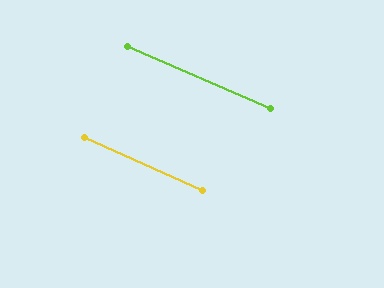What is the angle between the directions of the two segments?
Approximately 0 degrees.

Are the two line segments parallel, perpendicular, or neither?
Parallel — their directions differ by only 0.5°.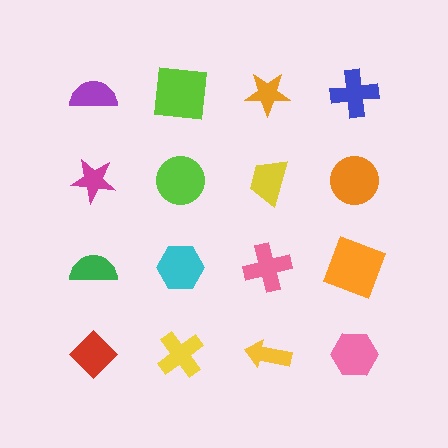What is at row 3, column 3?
A pink cross.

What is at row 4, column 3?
A yellow arrow.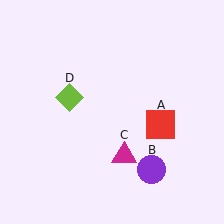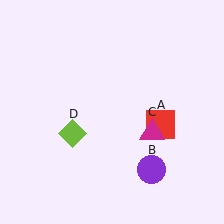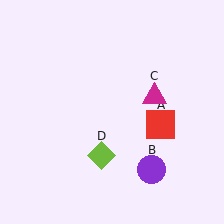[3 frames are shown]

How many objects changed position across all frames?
2 objects changed position: magenta triangle (object C), lime diamond (object D).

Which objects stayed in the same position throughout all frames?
Red square (object A) and purple circle (object B) remained stationary.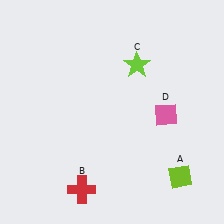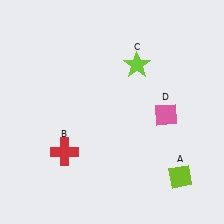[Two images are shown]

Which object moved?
The red cross (B) moved up.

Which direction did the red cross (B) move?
The red cross (B) moved up.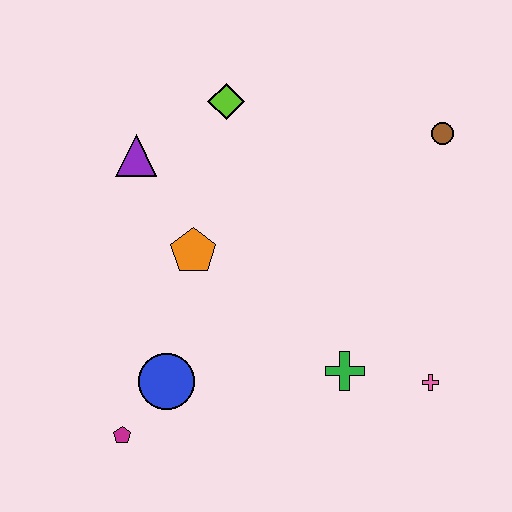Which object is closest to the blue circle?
The magenta pentagon is closest to the blue circle.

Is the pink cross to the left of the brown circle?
Yes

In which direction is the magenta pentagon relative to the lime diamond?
The magenta pentagon is below the lime diamond.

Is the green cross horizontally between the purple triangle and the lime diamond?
No